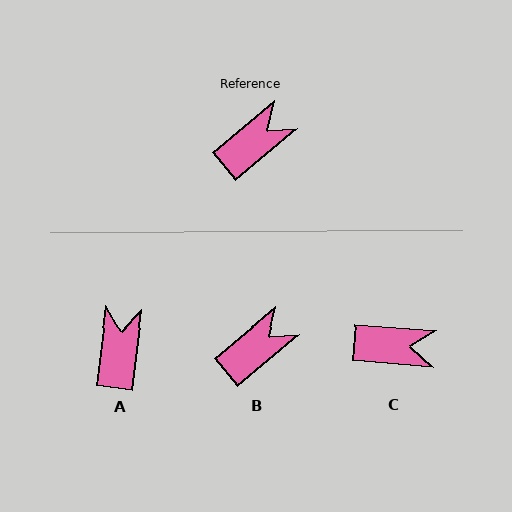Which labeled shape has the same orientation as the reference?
B.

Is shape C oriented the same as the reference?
No, it is off by about 44 degrees.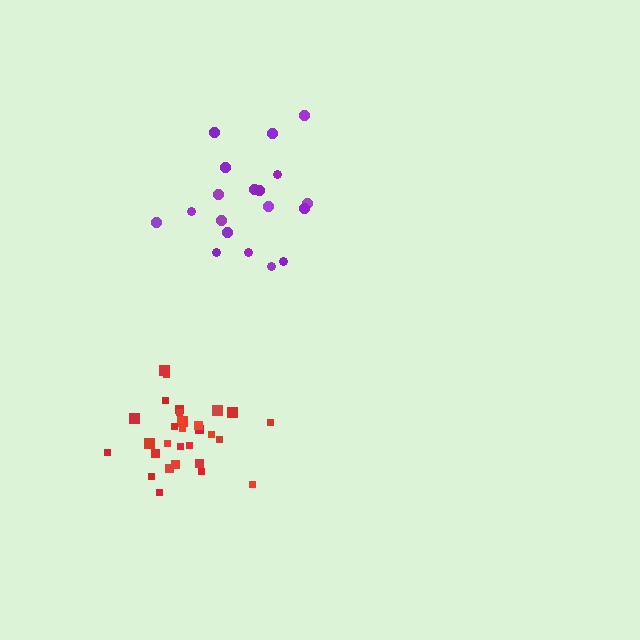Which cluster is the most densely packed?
Red.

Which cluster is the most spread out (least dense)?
Purple.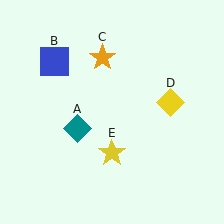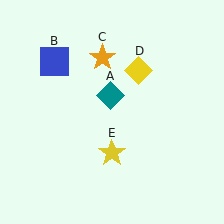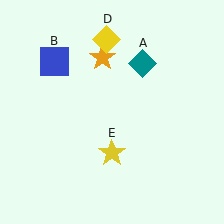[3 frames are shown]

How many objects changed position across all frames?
2 objects changed position: teal diamond (object A), yellow diamond (object D).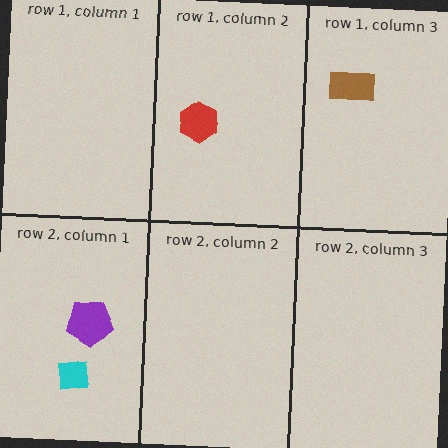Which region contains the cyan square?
The row 2, column 1 region.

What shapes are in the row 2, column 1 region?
The purple pentagon, the cyan square.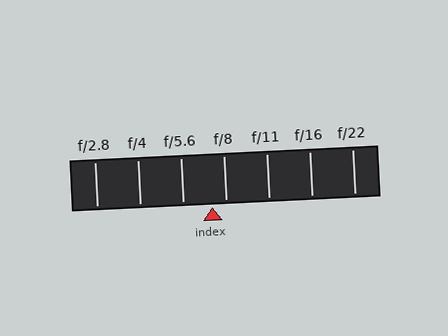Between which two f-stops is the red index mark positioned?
The index mark is between f/5.6 and f/8.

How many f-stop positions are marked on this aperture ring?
There are 7 f-stop positions marked.